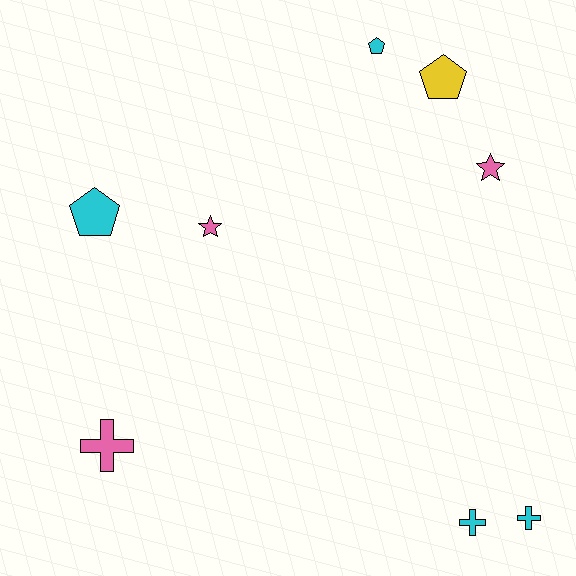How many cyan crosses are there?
There are 2 cyan crosses.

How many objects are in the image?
There are 8 objects.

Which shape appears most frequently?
Pentagon, with 3 objects.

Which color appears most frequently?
Cyan, with 4 objects.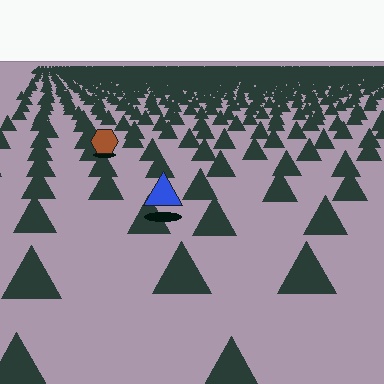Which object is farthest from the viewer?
The brown hexagon is farthest from the viewer. It appears smaller and the ground texture around it is denser.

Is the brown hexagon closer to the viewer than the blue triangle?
No. The blue triangle is closer — you can tell from the texture gradient: the ground texture is coarser near it.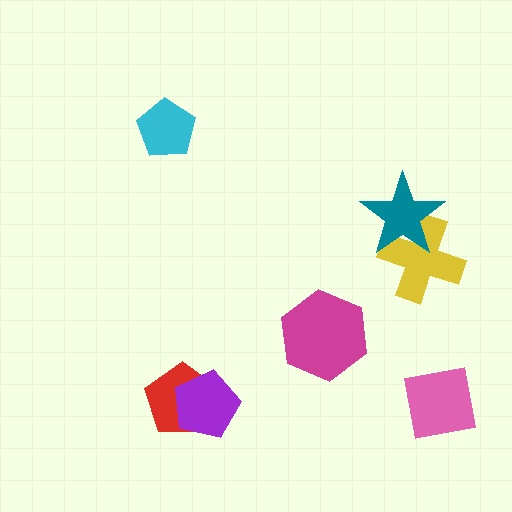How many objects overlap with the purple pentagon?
1 object overlaps with the purple pentagon.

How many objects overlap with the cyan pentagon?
0 objects overlap with the cyan pentagon.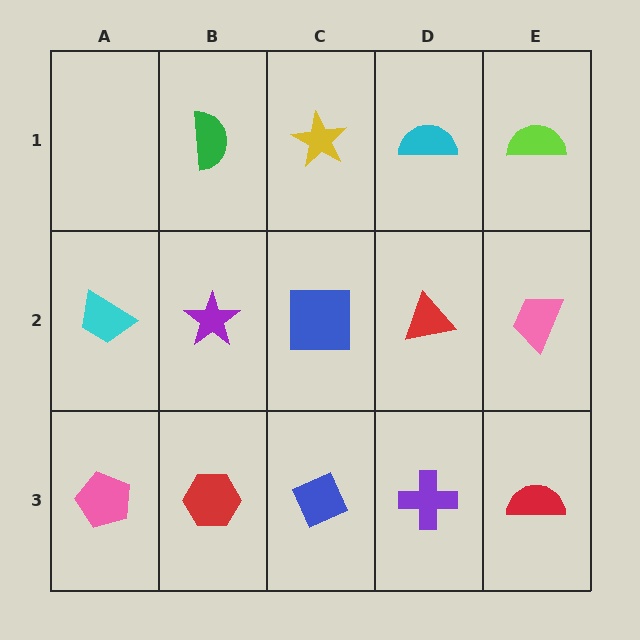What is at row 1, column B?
A green semicircle.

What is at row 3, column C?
A blue diamond.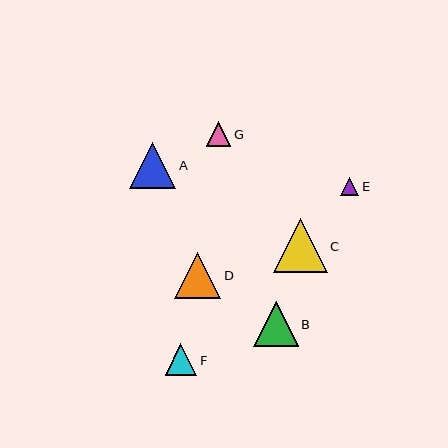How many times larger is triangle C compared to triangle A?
Triangle C is approximately 1.2 times the size of triangle A.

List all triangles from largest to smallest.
From largest to smallest: C, A, D, B, F, G, E.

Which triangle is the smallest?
Triangle E is the smallest with a size of approximately 18 pixels.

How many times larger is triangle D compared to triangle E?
Triangle D is approximately 2.5 times the size of triangle E.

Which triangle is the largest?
Triangle C is the largest with a size of approximately 54 pixels.